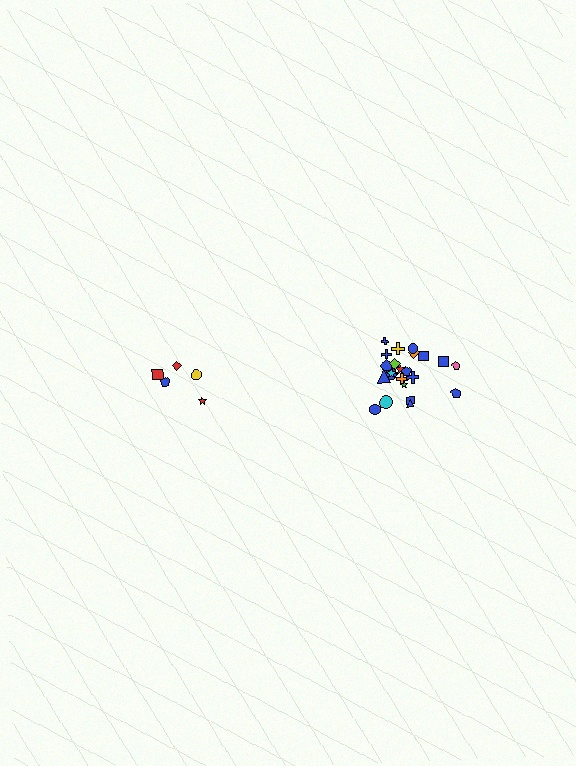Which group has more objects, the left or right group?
The right group.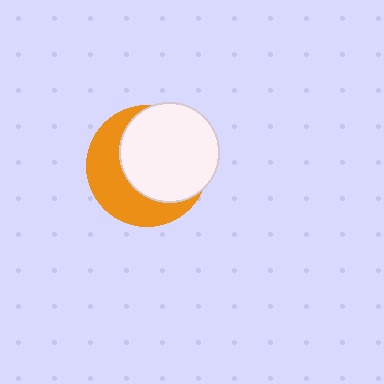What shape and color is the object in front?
The object in front is a white circle.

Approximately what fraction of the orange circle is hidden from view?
Roughly 57% of the orange circle is hidden behind the white circle.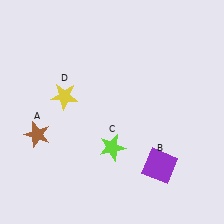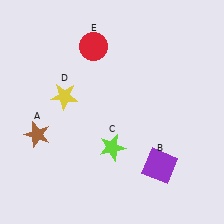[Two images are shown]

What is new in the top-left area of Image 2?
A red circle (E) was added in the top-left area of Image 2.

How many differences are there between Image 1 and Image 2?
There is 1 difference between the two images.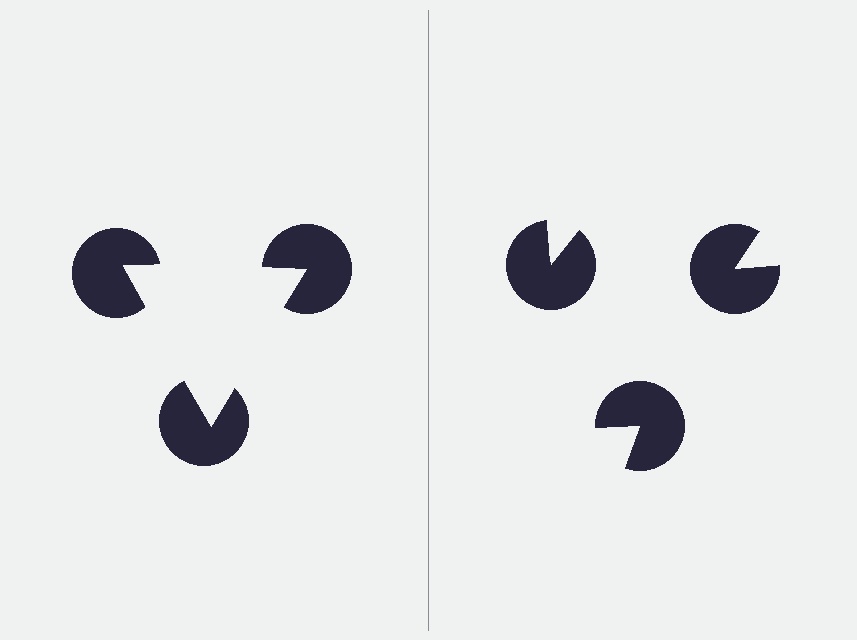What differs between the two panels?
The pac-man discs are positioned identically on both sides; only the wedge orientations differ. On the left they align to a triangle; on the right they are misaligned.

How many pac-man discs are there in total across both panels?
6 — 3 on each side.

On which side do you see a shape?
An illusory triangle appears on the left side. On the right side the wedge cuts are rotated, so no coherent shape forms.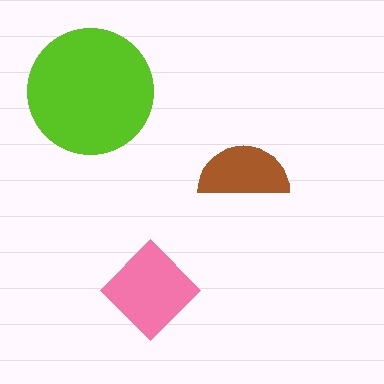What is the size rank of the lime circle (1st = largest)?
1st.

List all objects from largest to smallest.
The lime circle, the pink diamond, the brown semicircle.